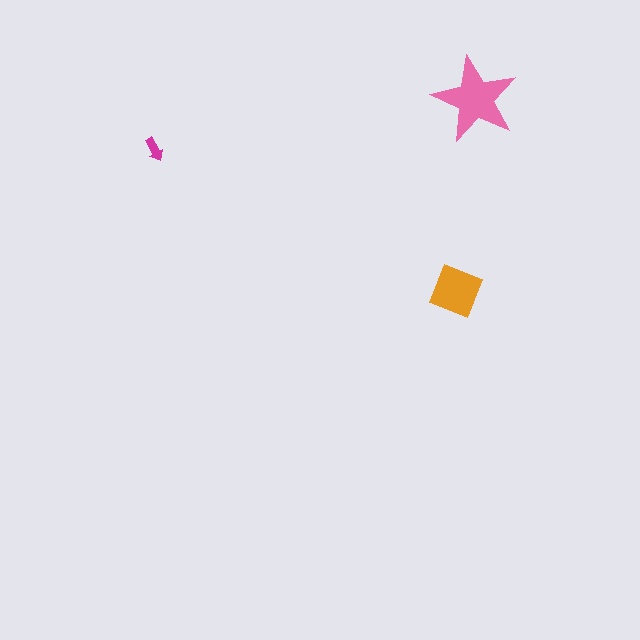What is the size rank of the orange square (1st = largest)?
2nd.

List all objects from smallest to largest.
The magenta arrow, the orange square, the pink star.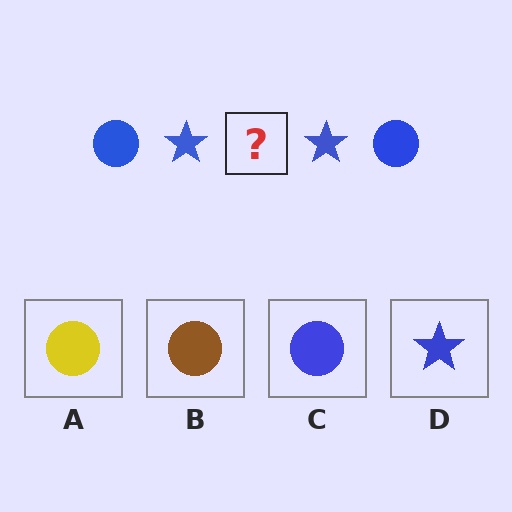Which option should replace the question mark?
Option C.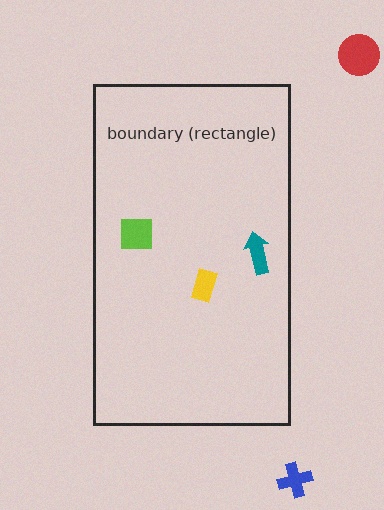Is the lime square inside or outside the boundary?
Inside.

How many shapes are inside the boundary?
3 inside, 2 outside.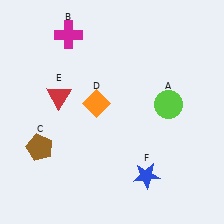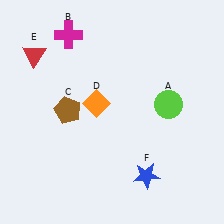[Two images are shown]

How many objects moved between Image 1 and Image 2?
2 objects moved between the two images.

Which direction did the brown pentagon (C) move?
The brown pentagon (C) moved up.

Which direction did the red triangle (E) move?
The red triangle (E) moved up.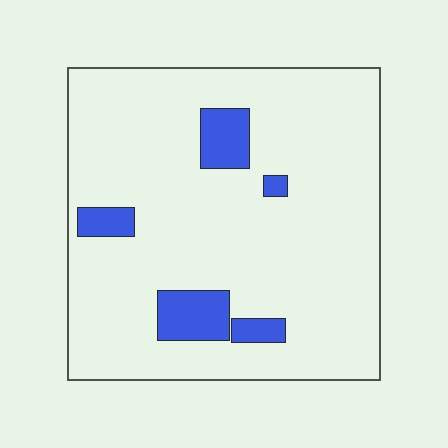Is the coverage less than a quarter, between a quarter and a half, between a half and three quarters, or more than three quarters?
Less than a quarter.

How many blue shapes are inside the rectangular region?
5.